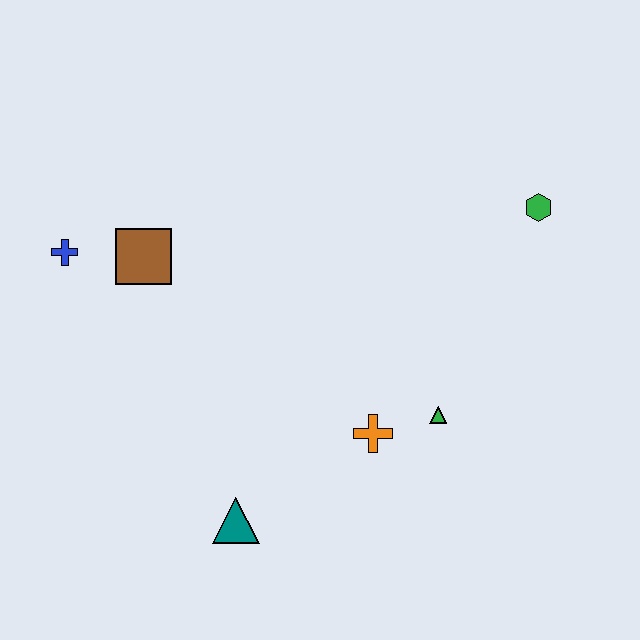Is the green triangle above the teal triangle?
Yes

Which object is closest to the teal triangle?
The orange cross is closest to the teal triangle.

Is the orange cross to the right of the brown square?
Yes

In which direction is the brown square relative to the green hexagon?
The brown square is to the left of the green hexagon.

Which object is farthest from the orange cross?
The blue cross is farthest from the orange cross.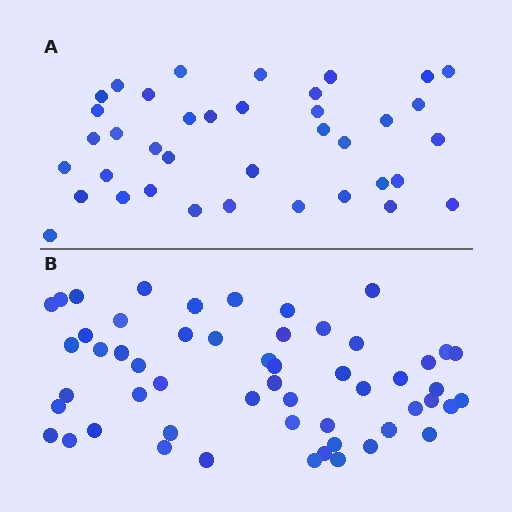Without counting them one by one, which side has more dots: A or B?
Region B (the bottom region) has more dots.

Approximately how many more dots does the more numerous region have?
Region B has approximately 15 more dots than region A.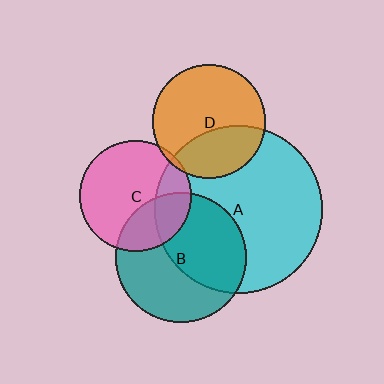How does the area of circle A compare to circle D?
Approximately 2.2 times.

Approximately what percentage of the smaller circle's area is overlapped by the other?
Approximately 25%.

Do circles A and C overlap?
Yes.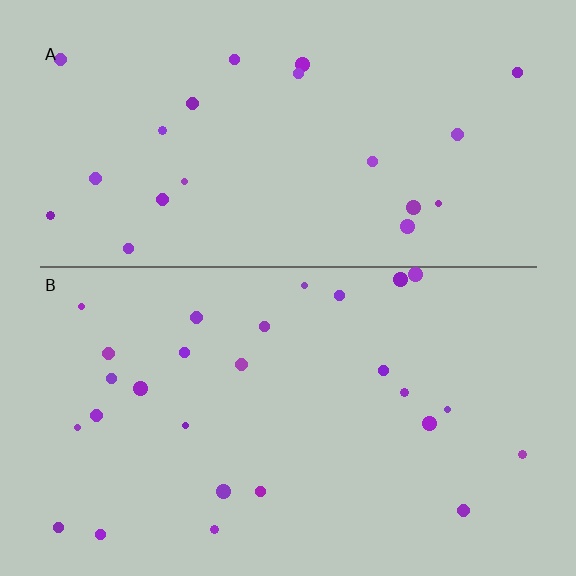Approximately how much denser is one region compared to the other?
Approximately 1.3× — region B over region A.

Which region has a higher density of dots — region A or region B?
B (the bottom).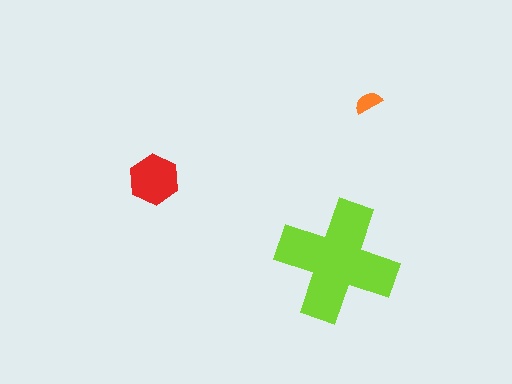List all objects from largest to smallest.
The lime cross, the red hexagon, the orange semicircle.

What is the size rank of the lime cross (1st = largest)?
1st.